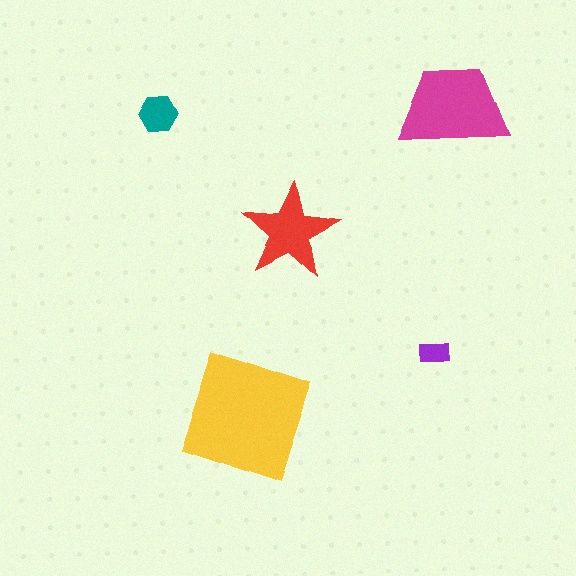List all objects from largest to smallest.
The yellow square, the magenta trapezoid, the red star, the teal hexagon, the purple rectangle.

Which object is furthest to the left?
The teal hexagon is leftmost.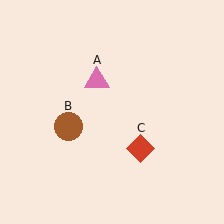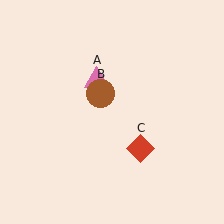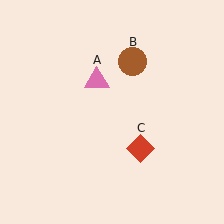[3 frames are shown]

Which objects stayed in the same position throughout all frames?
Pink triangle (object A) and red diamond (object C) remained stationary.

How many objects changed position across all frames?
1 object changed position: brown circle (object B).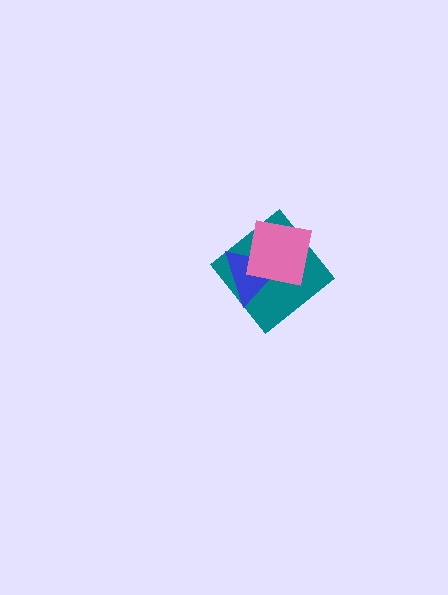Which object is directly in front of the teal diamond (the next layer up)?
The blue triangle is directly in front of the teal diamond.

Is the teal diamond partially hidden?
Yes, it is partially covered by another shape.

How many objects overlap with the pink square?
2 objects overlap with the pink square.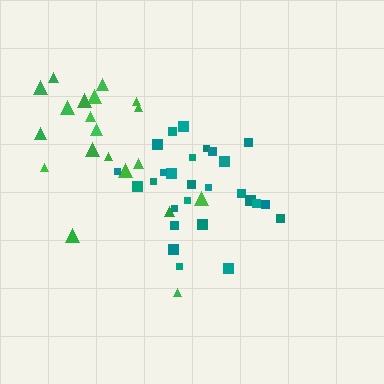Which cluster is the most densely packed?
Teal.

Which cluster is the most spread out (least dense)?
Green.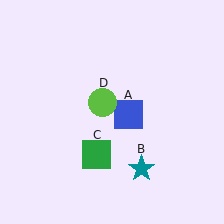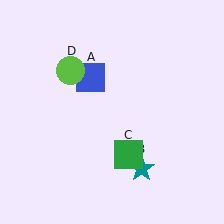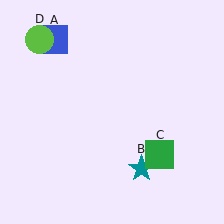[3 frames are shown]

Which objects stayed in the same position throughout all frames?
Teal star (object B) remained stationary.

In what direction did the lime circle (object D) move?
The lime circle (object D) moved up and to the left.